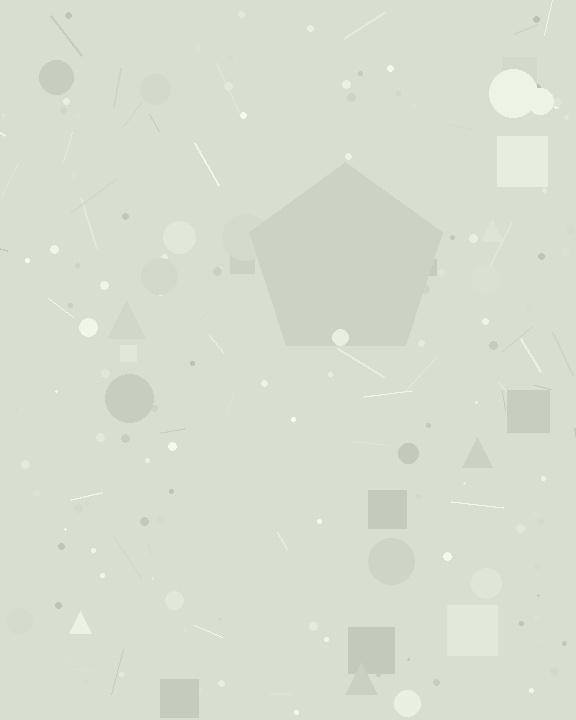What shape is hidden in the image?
A pentagon is hidden in the image.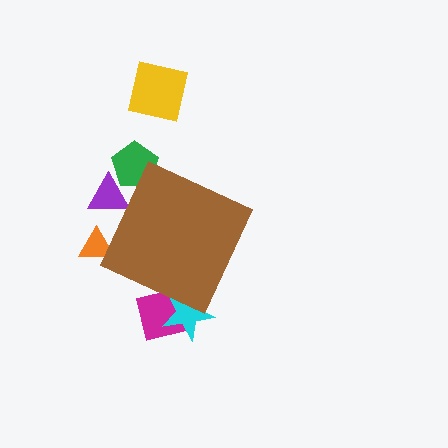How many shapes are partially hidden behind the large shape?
5 shapes are partially hidden.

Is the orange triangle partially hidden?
Yes, the orange triangle is partially hidden behind the brown diamond.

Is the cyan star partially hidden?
Yes, the cyan star is partially hidden behind the brown diamond.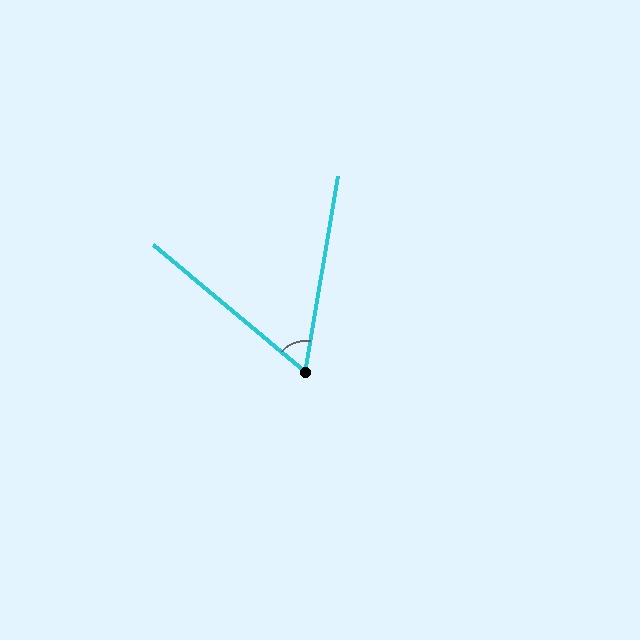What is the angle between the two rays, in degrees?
Approximately 60 degrees.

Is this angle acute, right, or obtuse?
It is acute.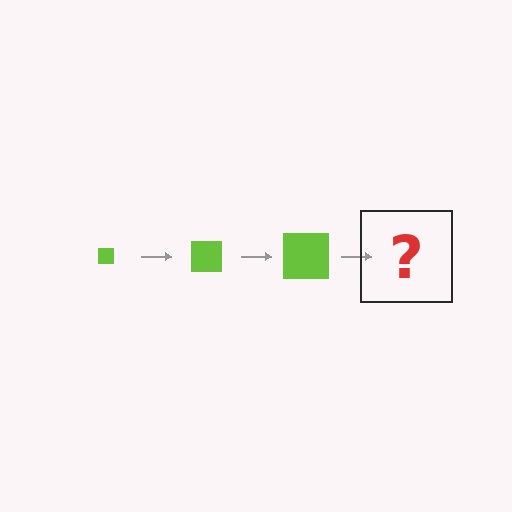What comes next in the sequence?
The next element should be a lime square, larger than the previous one.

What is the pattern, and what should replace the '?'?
The pattern is that the square gets progressively larger each step. The '?' should be a lime square, larger than the previous one.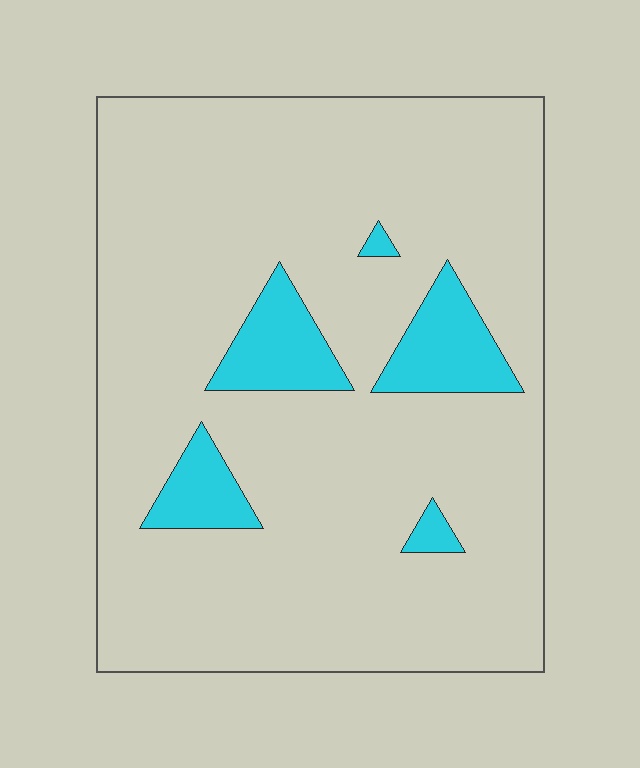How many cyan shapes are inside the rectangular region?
5.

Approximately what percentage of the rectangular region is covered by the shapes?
Approximately 10%.